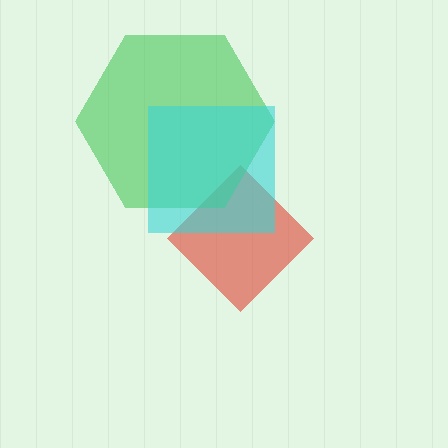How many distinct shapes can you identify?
There are 3 distinct shapes: a red diamond, a green hexagon, a cyan square.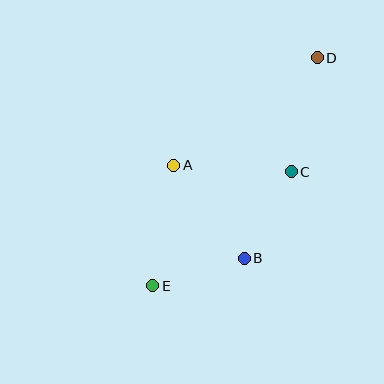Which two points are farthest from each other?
Points D and E are farthest from each other.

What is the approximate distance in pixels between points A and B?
The distance between A and B is approximately 117 pixels.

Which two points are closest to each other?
Points B and E are closest to each other.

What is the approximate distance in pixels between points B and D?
The distance between B and D is approximately 214 pixels.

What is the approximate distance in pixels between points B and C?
The distance between B and C is approximately 99 pixels.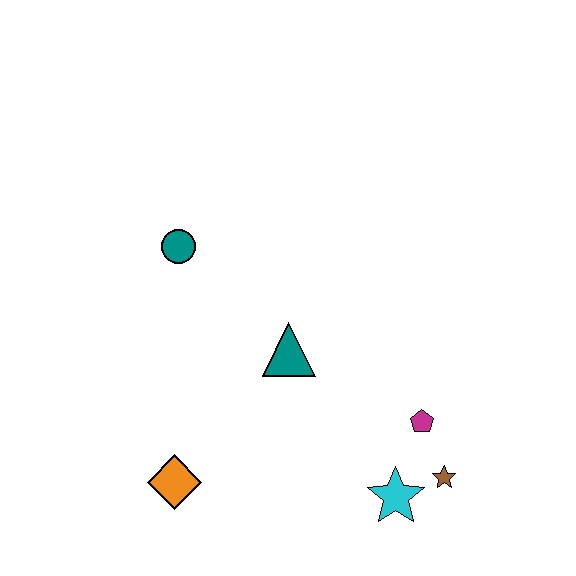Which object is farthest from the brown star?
The teal circle is farthest from the brown star.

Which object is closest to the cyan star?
The brown star is closest to the cyan star.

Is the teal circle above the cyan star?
Yes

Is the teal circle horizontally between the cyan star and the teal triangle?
No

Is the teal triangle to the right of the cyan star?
No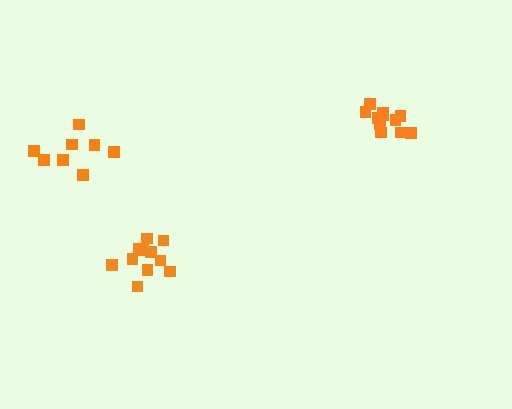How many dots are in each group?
Group 1: 12 dots, Group 2: 11 dots, Group 3: 8 dots (31 total).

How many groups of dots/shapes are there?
There are 3 groups.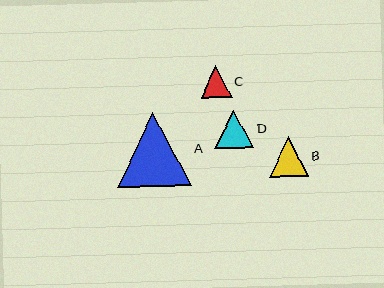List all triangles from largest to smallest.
From largest to smallest: A, B, D, C.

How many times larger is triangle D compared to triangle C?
Triangle D is approximately 1.2 times the size of triangle C.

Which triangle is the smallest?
Triangle C is the smallest with a size of approximately 31 pixels.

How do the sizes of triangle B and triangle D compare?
Triangle B and triangle D are approximately the same size.